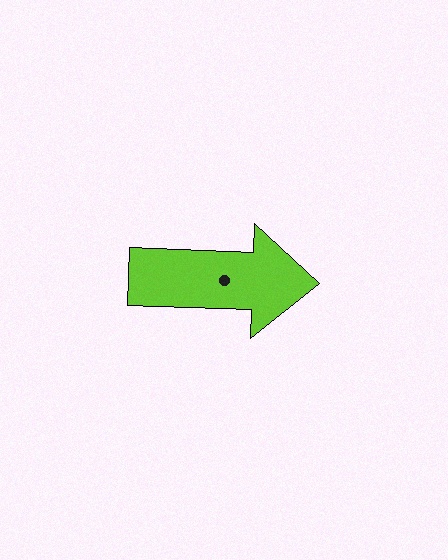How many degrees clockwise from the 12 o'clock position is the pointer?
Approximately 92 degrees.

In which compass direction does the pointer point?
East.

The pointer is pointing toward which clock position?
Roughly 3 o'clock.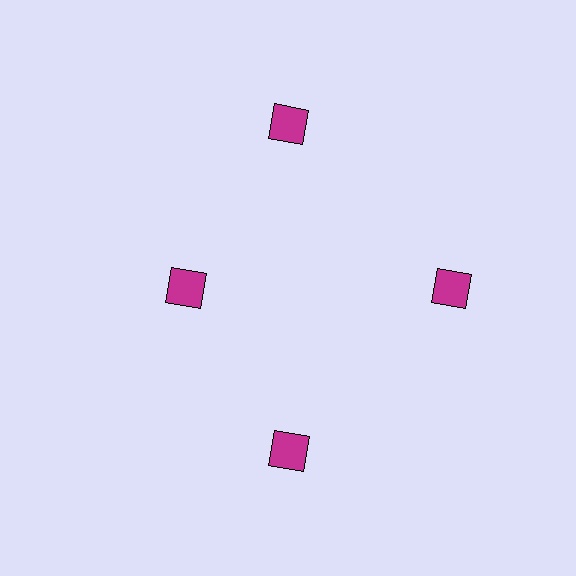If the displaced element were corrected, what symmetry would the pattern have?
It would have 4-fold rotational symmetry — the pattern would map onto itself every 90 degrees.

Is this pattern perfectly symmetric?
No. The 4 magenta diamonds are arranged in a ring, but one element near the 9 o'clock position is pulled inward toward the center, breaking the 4-fold rotational symmetry.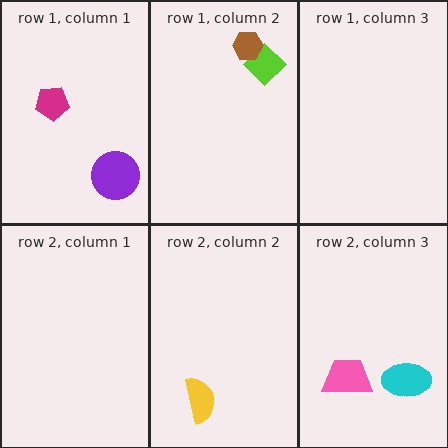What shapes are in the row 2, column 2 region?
The yellow semicircle.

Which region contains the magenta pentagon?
The row 1, column 1 region.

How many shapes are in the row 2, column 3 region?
2.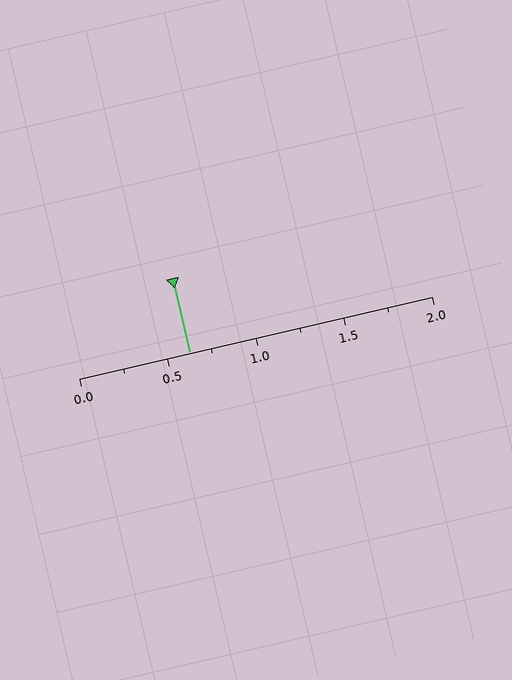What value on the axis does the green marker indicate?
The marker indicates approximately 0.62.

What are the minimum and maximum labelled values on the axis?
The axis runs from 0.0 to 2.0.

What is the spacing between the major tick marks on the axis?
The major ticks are spaced 0.5 apart.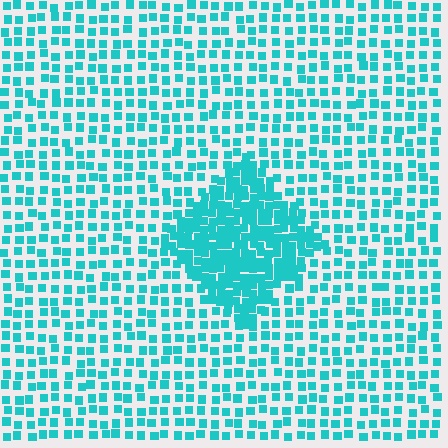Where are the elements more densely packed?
The elements are more densely packed inside the diamond boundary.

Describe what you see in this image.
The image contains small cyan elements arranged at two different densities. A diamond-shaped region is visible where the elements are more densely packed than the surrounding area.